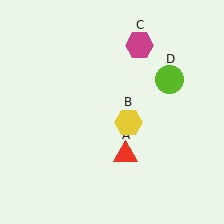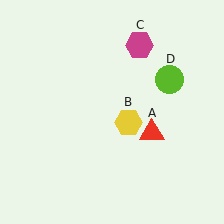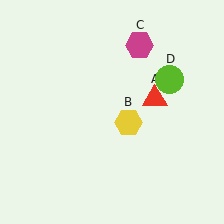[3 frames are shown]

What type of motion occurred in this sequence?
The red triangle (object A) rotated counterclockwise around the center of the scene.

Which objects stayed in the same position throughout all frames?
Yellow hexagon (object B) and magenta hexagon (object C) and lime circle (object D) remained stationary.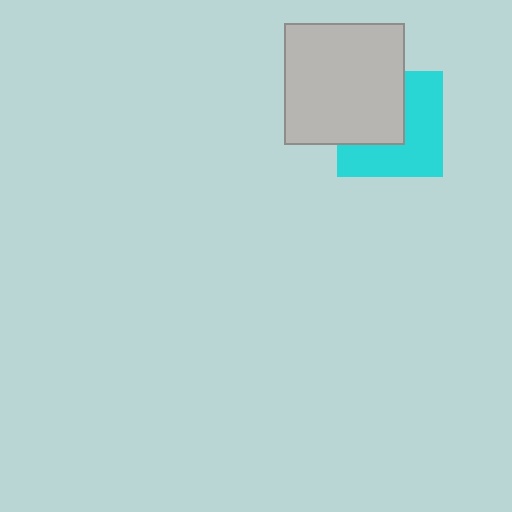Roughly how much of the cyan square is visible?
About half of it is visible (roughly 55%).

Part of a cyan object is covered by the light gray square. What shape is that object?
It is a square.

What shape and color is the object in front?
The object in front is a light gray square.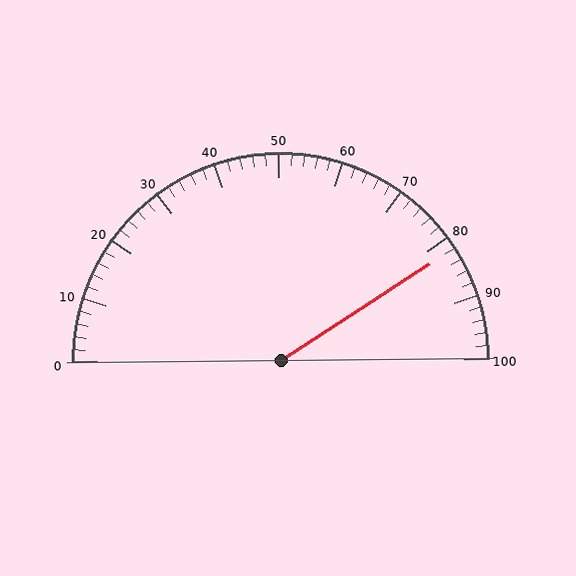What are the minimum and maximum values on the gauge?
The gauge ranges from 0 to 100.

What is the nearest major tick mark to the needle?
The nearest major tick mark is 80.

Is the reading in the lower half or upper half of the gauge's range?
The reading is in the upper half of the range (0 to 100).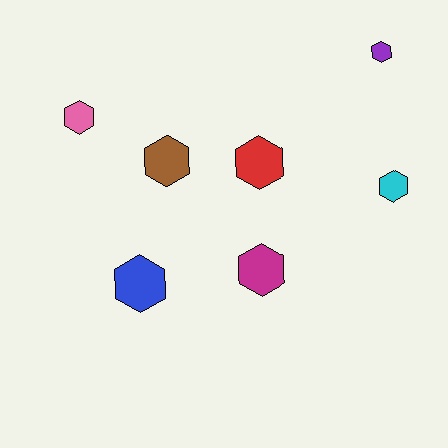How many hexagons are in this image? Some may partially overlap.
There are 7 hexagons.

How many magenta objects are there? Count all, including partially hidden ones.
There is 1 magenta object.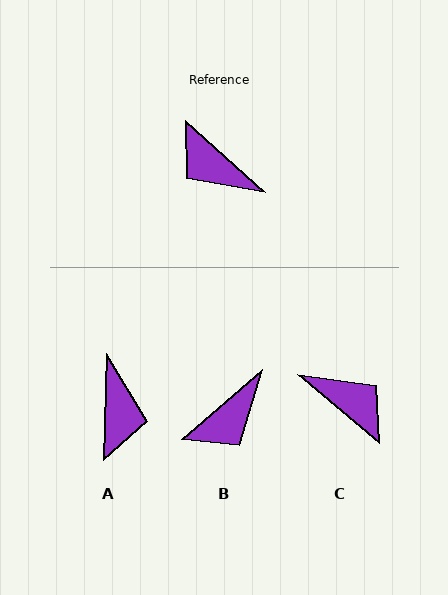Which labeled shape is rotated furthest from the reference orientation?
C, about 178 degrees away.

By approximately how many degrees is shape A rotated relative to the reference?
Approximately 130 degrees counter-clockwise.